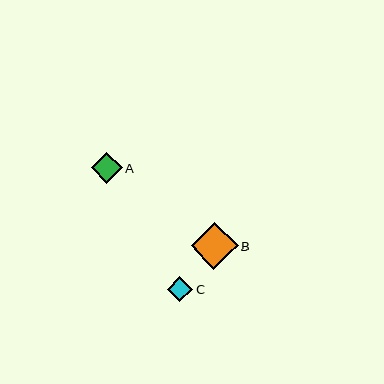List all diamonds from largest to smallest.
From largest to smallest: B, A, C.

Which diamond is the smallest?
Diamond C is the smallest with a size of approximately 25 pixels.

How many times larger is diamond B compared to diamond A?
Diamond B is approximately 1.5 times the size of diamond A.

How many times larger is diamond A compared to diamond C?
Diamond A is approximately 1.2 times the size of diamond C.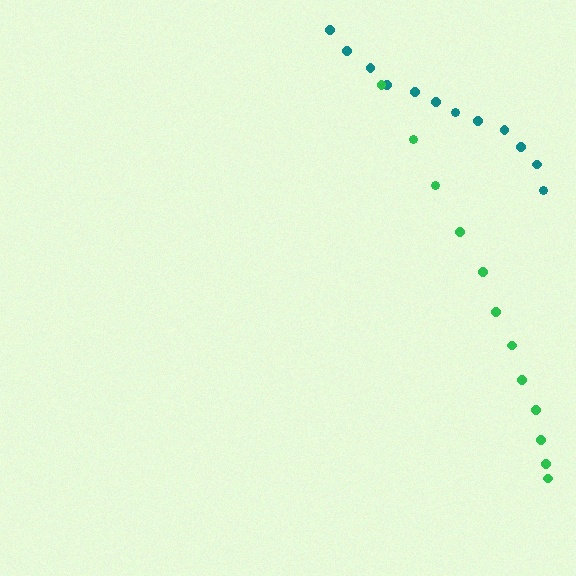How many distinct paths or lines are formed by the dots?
There are 2 distinct paths.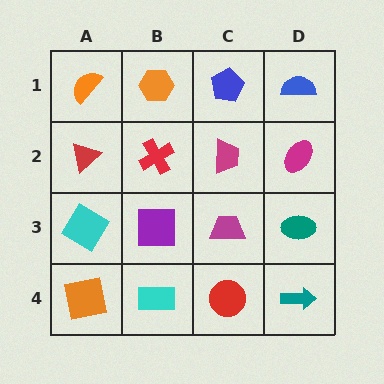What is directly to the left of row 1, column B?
An orange semicircle.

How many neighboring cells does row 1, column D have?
2.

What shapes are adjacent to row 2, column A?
An orange semicircle (row 1, column A), a cyan diamond (row 3, column A), a red cross (row 2, column B).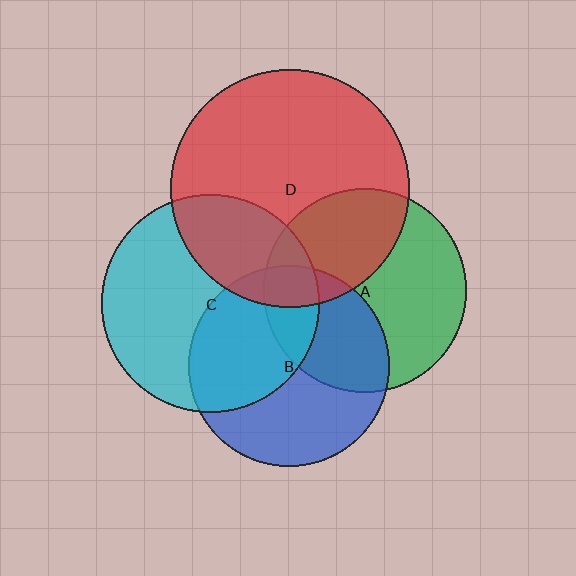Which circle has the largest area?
Circle D (red).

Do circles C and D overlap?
Yes.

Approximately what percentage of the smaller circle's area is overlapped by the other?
Approximately 30%.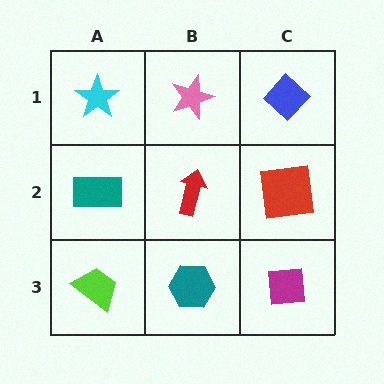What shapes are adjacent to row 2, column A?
A cyan star (row 1, column A), a lime trapezoid (row 3, column A), a red arrow (row 2, column B).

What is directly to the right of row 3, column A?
A teal hexagon.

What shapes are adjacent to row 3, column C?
A red square (row 2, column C), a teal hexagon (row 3, column B).